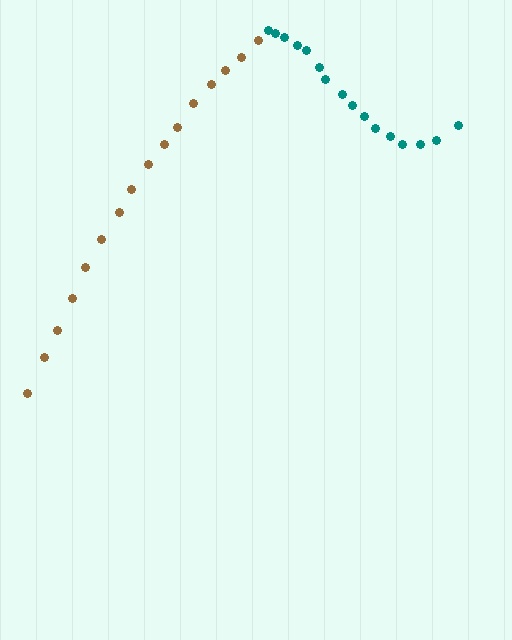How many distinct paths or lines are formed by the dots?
There are 2 distinct paths.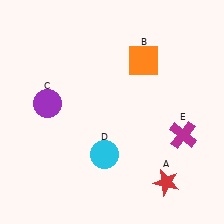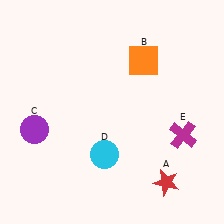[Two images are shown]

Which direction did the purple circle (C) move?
The purple circle (C) moved down.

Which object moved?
The purple circle (C) moved down.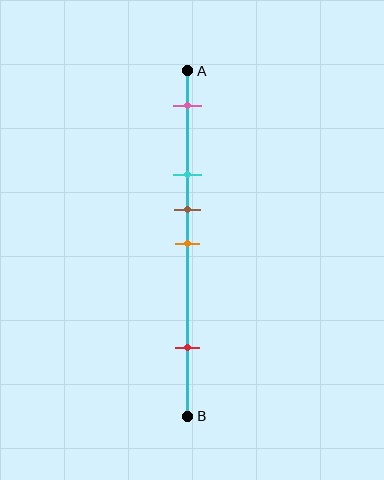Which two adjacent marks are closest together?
The brown and orange marks are the closest adjacent pair.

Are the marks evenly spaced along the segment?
No, the marks are not evenly spaced.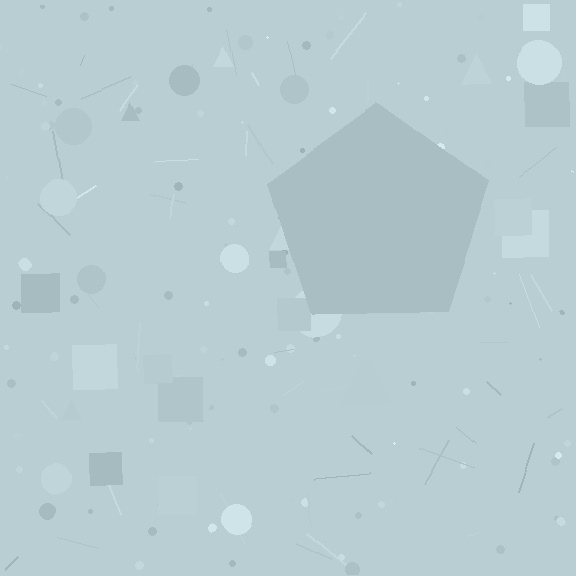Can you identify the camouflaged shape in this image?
The camouflaged shape is a pentagon.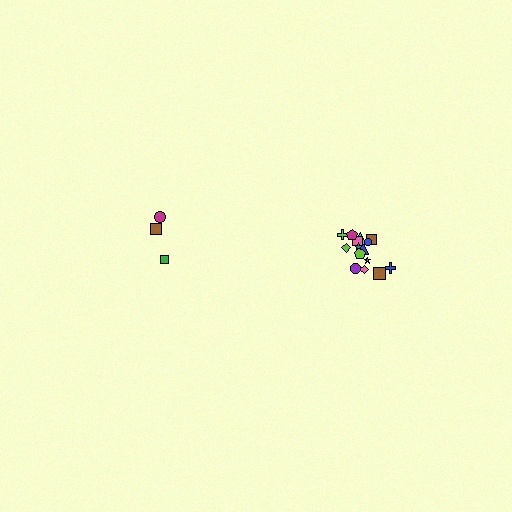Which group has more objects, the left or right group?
The right group.